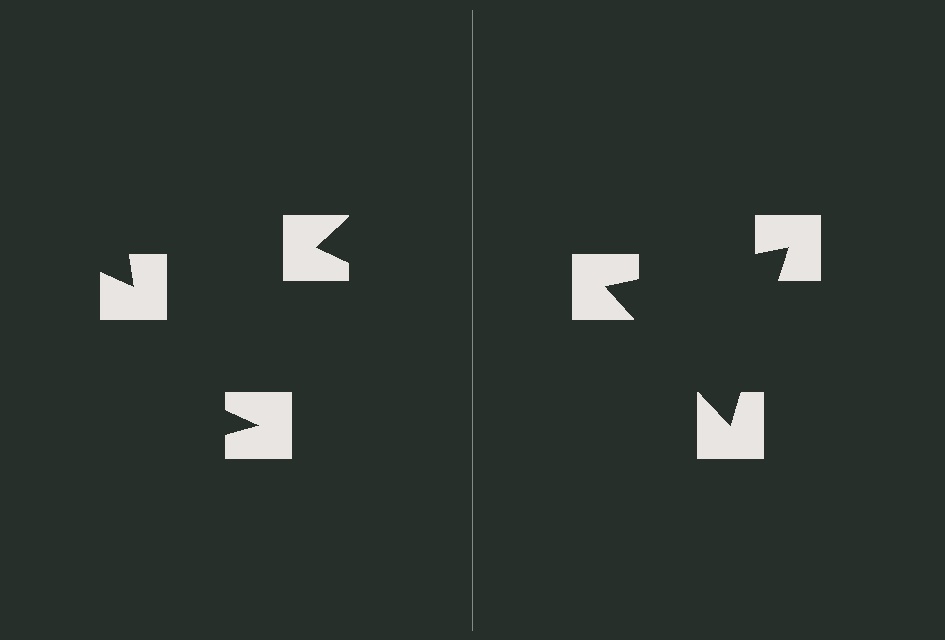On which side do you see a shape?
An illusory triangle appears on the right side. On the left side the wedge cuts are rotated, so no coherent shape forms.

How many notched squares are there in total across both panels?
6 — 3 on each side.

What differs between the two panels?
The notched squares are positioned identically on both sides; only the wedge orientations differ. On the right they align to a triangle; on the left they are misaligned.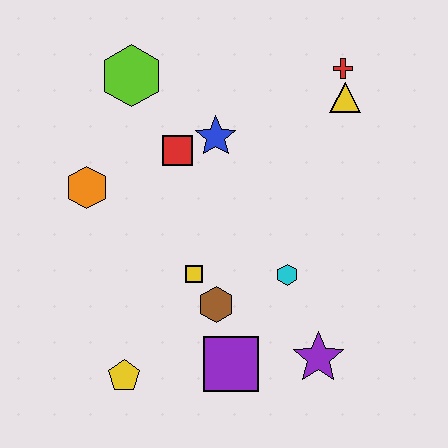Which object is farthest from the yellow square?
The red cross is farthest from the yellow square.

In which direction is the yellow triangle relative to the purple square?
The yellow triangle is above the purple square.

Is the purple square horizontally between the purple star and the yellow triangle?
No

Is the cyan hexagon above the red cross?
No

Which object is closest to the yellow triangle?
The red cross is closest to the yellow triangle.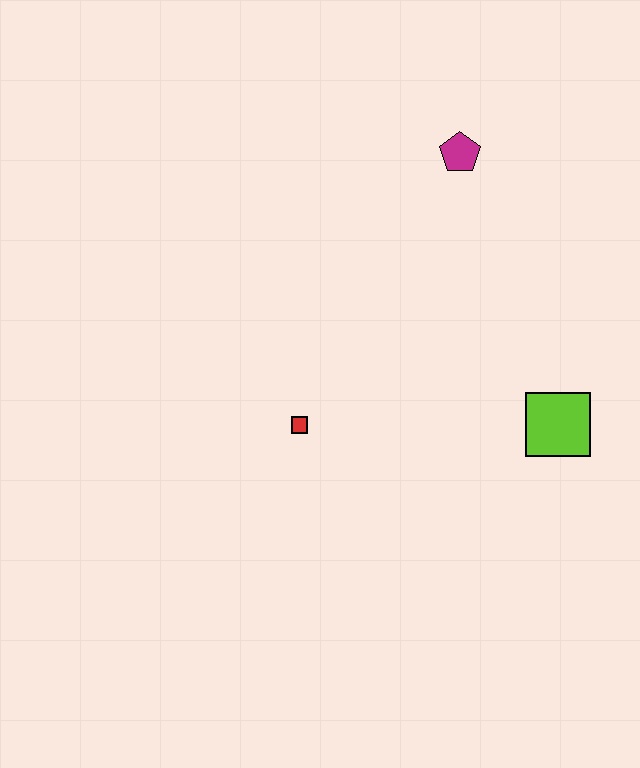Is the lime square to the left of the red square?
No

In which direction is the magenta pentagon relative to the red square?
The magenta pentagon is above the red square.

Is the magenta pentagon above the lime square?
Yes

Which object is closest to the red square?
The lime square is closest to the red square.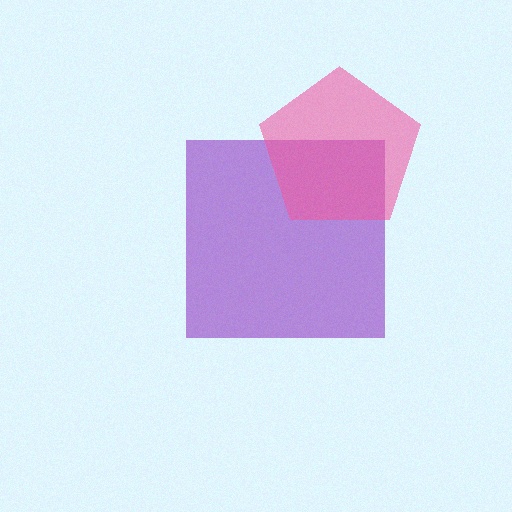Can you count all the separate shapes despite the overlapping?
Yes, there are 2 separate shapes.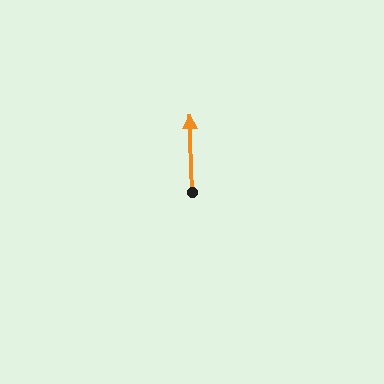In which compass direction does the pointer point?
North.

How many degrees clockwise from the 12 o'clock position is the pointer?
Approximately 358 degrees.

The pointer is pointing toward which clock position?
Roughly 12 o'clock.